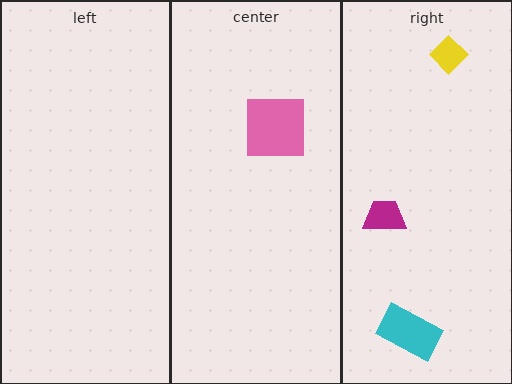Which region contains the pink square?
The center region.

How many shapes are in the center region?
1.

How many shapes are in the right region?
3.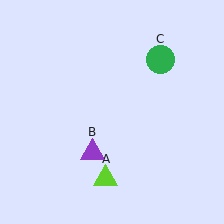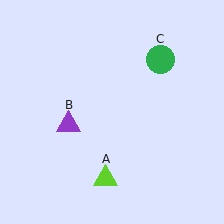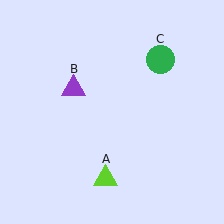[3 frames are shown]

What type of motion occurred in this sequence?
The purple triangle (object B) rotated clockwise around the center of the scene.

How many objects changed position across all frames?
1 object changed position: purple triangle (object B).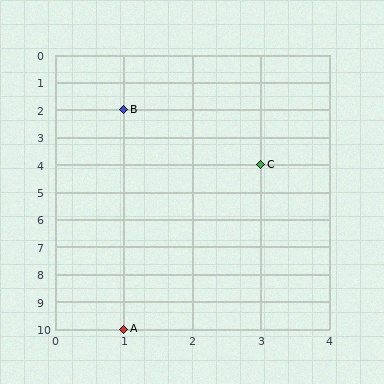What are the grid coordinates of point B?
Point B is at grid coordinates (1, 2).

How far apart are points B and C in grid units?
Points B and C are 2 columns and 2 rows apart (about 2.8 grid units diagonally).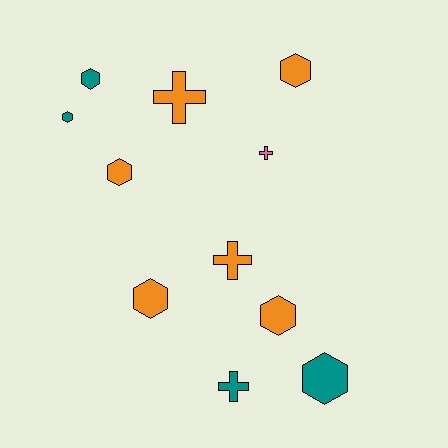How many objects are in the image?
There are 11 objects.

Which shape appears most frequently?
Hexagon, with 7 objects.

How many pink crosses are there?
There is 1 pink cross.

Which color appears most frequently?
Orange, with 6 objects.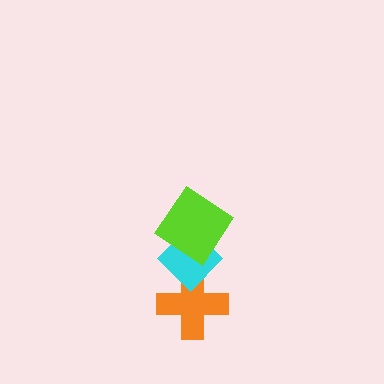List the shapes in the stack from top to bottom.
From top to bottom: the lime diamond, the cyan diamond, the orange cross.